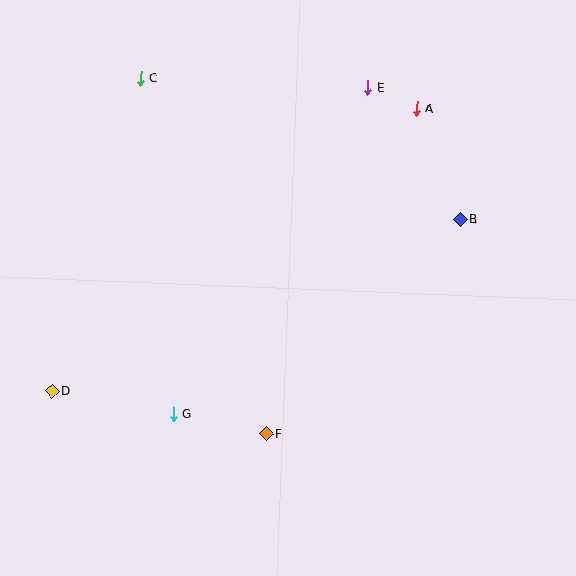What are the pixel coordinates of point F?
Point F is at (266, 433).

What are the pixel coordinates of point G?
Point G is at (173, 414).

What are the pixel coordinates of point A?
Point A is at (417, 108).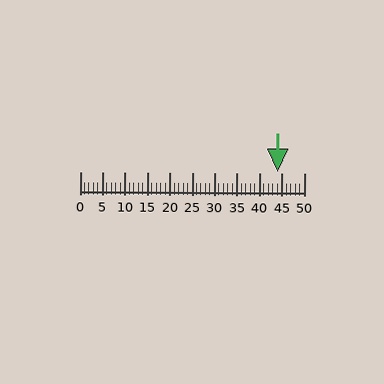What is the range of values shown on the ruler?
The ruler shows values from 0 to 50.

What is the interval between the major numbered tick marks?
The major tick marks are spaced 5 units apart.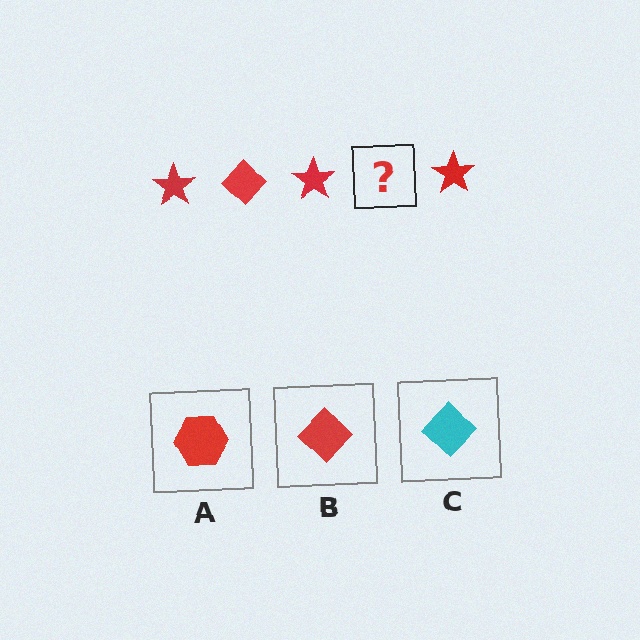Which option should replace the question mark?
Option B.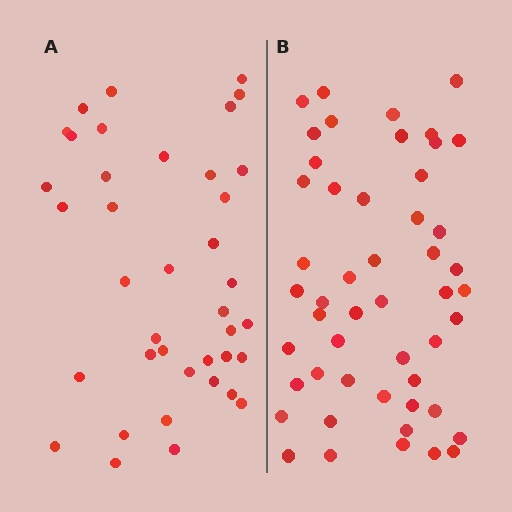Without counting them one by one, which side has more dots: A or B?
Region B (the right region) has more dots.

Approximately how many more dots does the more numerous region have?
Region B has roughly 12 or so more dots than region A.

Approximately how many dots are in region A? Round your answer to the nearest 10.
About 40 dots. (The exact count is 39, which rounds to 40.)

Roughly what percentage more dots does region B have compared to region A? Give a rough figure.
About 30% more.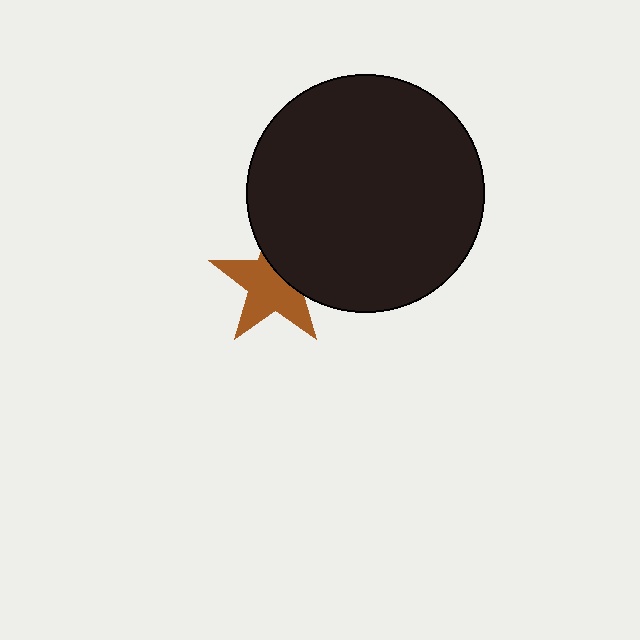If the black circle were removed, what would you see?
You would see the complete brown star.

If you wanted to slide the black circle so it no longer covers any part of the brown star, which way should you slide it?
Slide it toward the upper-right — that is the most direct way to separate the two shapes.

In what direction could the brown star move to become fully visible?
The brown star could move toward the lower-left. That would shift it out from behind the black circle entirely.